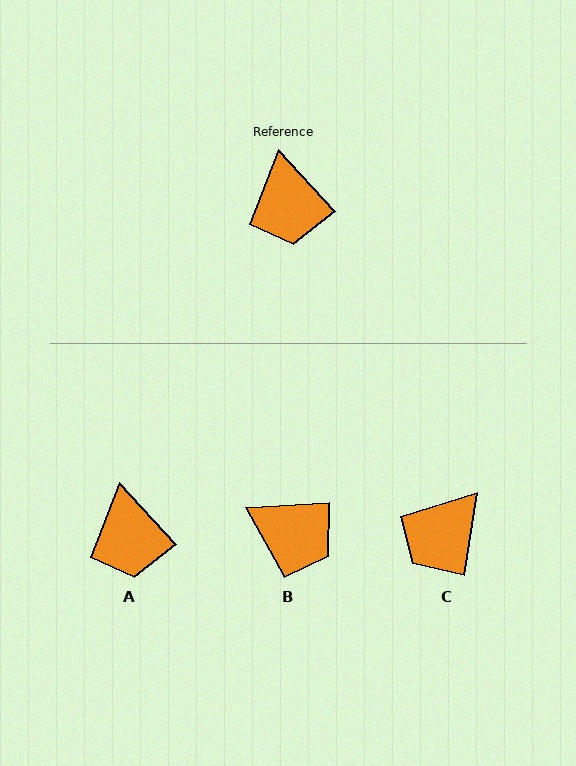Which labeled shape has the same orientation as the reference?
A.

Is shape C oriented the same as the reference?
No, it is off by about 51 degrees.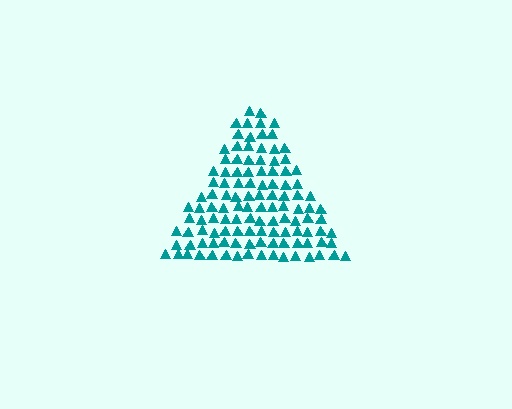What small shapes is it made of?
It is made of small triangles.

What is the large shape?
The large shape is a triangle.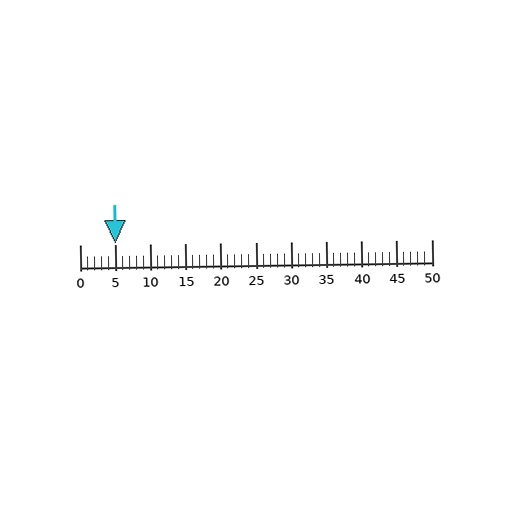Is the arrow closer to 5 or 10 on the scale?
The arrow is closer to 5.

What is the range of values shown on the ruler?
The ruler shows values from 0 to 50.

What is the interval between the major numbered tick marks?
The major tick marks are spaced 5 units apart.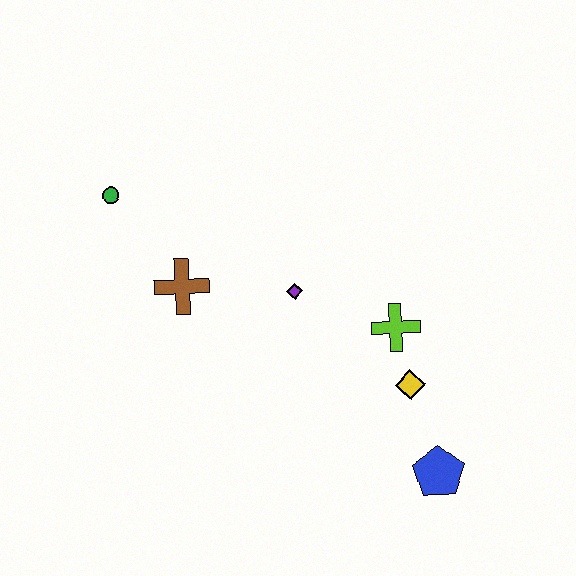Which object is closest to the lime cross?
The yellow diamond is closest to the lime cross.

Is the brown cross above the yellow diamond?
Yes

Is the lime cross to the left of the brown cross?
No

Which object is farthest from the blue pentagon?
The green circle is farthest from the blue pentagon.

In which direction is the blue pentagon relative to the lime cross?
The blue pentagon is below the lime cross.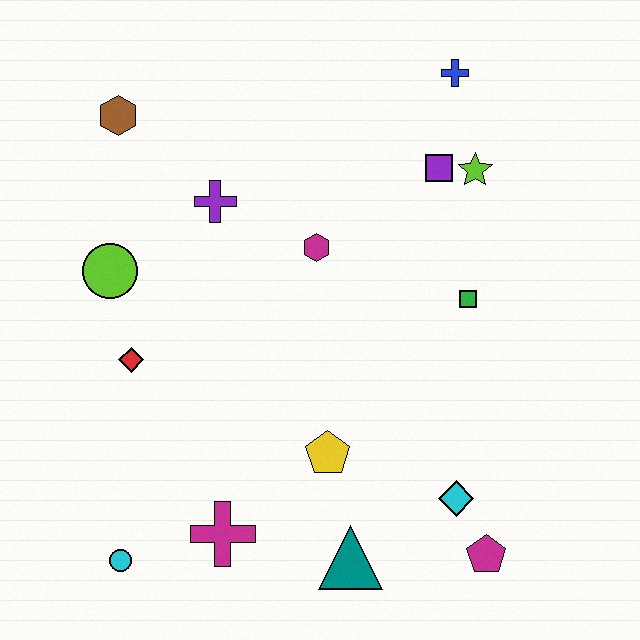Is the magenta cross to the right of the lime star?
No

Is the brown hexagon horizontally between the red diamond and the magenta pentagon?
No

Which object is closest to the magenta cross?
The cyan circle is closest to the magenta cross.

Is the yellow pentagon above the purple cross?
No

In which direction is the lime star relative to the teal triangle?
The lime star is above the teal triangle.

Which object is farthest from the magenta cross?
The blue cross is farthest from the magenta cross.